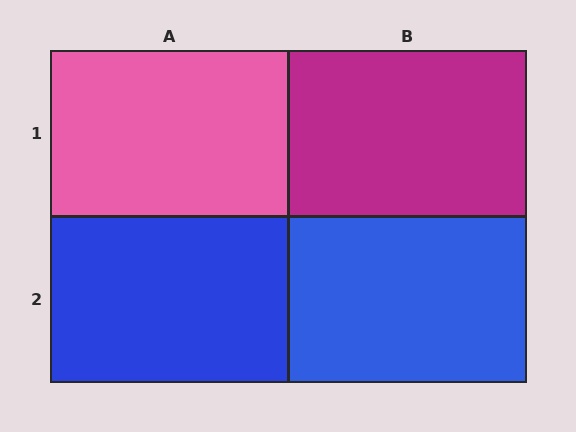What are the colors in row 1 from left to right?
Pink, magenta.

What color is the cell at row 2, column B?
Blue.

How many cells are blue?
2 cells are blue.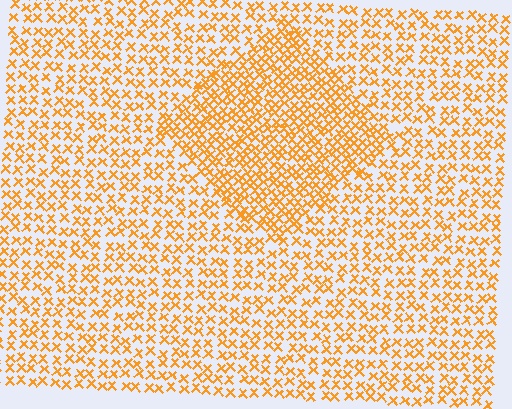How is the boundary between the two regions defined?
The boundary is defined by a change in element density (approximately 1.7x ratio). All elements are the same color, size, and shape.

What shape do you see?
I see a diamond.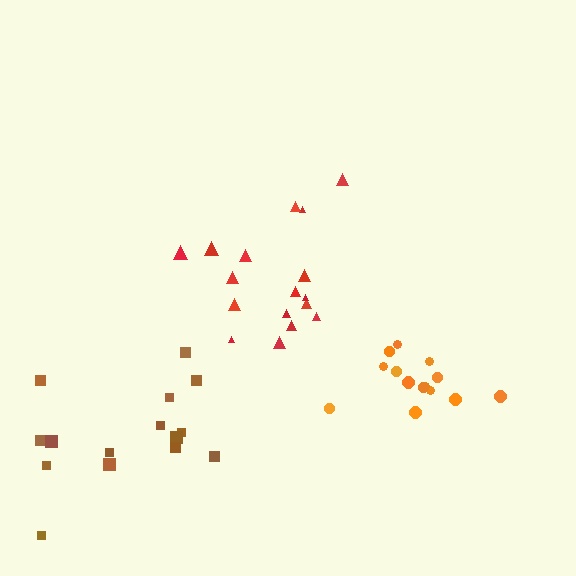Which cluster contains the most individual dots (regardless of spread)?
Red (17).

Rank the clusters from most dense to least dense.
orange, red, brown.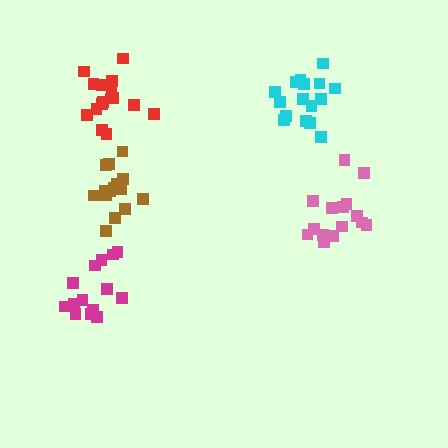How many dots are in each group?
Group 1: 15 dots, Group 2: 16 dots, Group 3: 15 dots, Group 4: 14 dots, Group 5: 16 dots (76 total).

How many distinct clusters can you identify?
There are 5 distinct clusters.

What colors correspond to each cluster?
The clusters are colored: pink, cyan, brown, magenta, red.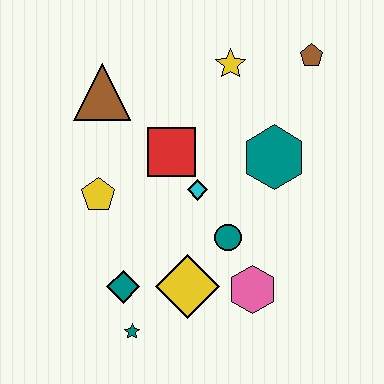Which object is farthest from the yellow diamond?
The brown pentagon is farthest from the yellow diamond.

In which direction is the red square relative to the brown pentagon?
The red square is to the left of the brown pentagon.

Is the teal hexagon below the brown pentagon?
Yes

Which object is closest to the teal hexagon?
The cyan diamond is closest to the teal hexagon.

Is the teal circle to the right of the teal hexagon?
No